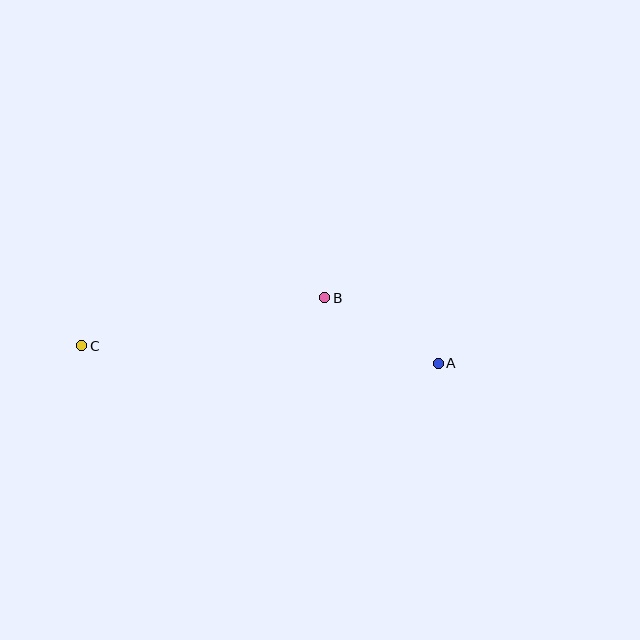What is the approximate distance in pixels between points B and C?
The distance between B and C is approximately 248 pixels.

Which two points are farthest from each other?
Points A and C are farthest from each other.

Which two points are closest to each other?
Points A and B are closest to each other.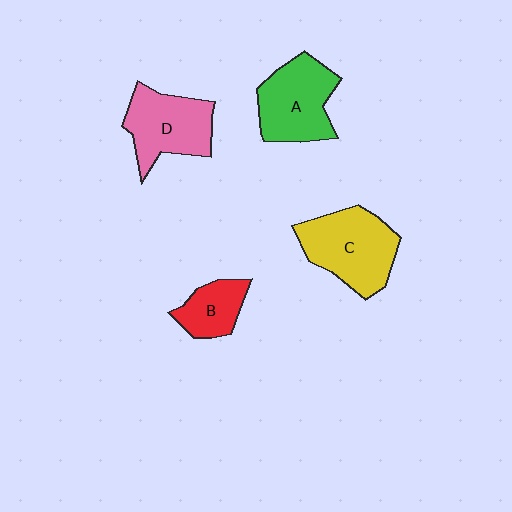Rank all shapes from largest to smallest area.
From largest to smallest: C (yellow), A (green), D (pink), B (red).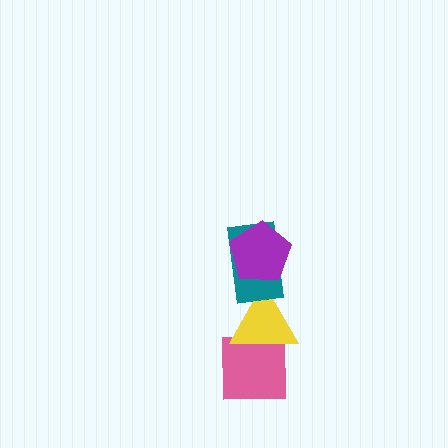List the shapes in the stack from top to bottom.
From top to bottom: the purple pentagon, the teal rectangle, the yellow triangle, the pink square.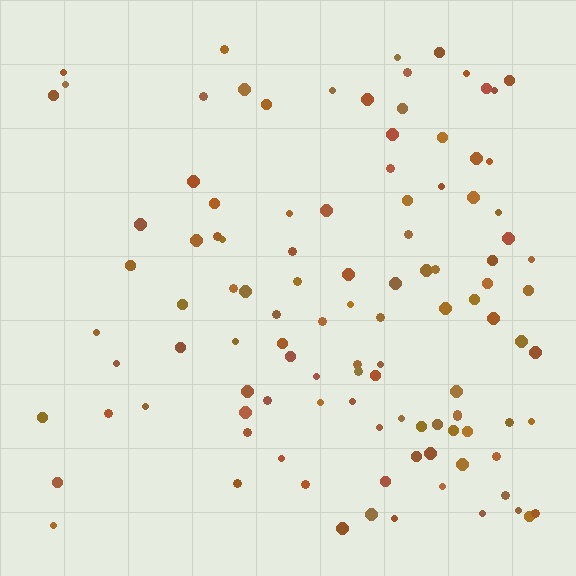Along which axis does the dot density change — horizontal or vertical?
Horizontal.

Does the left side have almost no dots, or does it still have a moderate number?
Still a moderate number, just noticeably fewer than the right.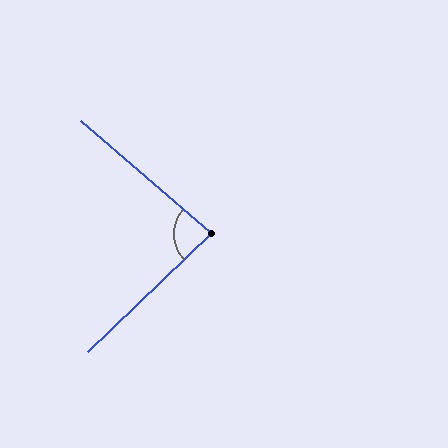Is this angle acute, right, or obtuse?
It is acute.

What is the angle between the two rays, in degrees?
Approximately 85 degrees.